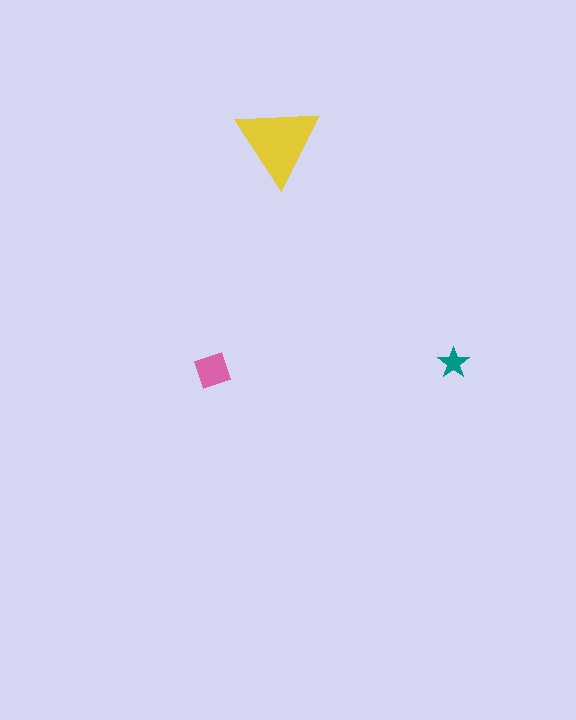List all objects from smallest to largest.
The teal star, the pink diamond, the yellow triangle.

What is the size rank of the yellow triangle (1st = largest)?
1st.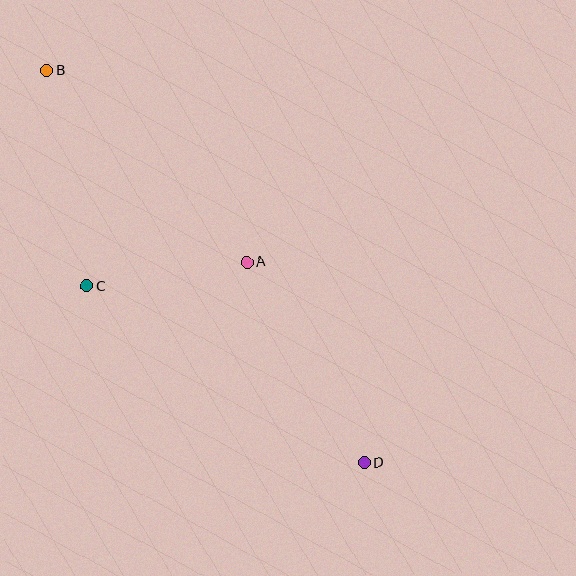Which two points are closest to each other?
Points A and C are closest to each other.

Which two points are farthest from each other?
Points B and D are farthest from each other.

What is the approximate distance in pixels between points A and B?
The distance between A and B is approximately 277 pixels.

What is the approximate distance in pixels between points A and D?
The distance between A and D is approximately 232 pixels.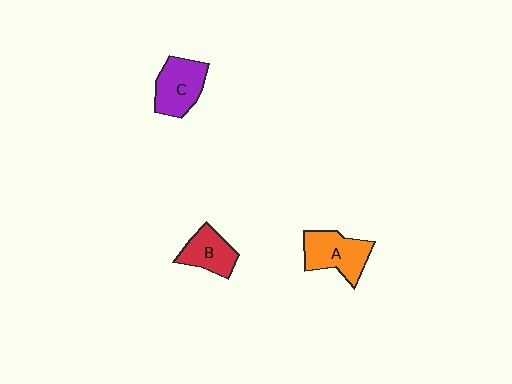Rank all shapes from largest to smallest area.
From largest to smallest: A (orange), C (purple), B (red).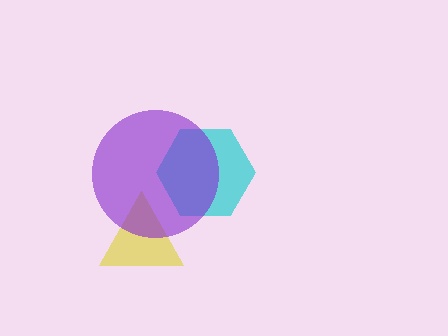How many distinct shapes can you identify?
There are 3 distinct shapes: a cyan hexagon, a yellow triangle, a purple circle.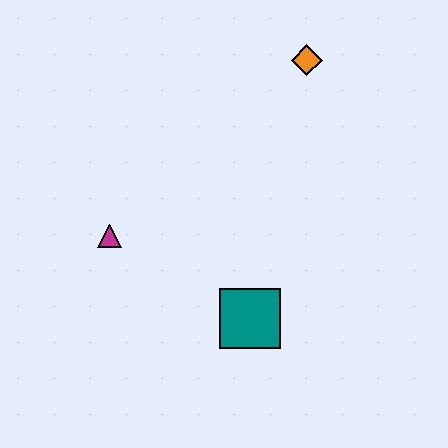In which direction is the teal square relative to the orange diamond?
The teal square is below the orange diamond.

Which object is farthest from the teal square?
The orange diamond is farthest from the teal square.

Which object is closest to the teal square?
The magenta triangle is closest to the teal square.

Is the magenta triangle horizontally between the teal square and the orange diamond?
No